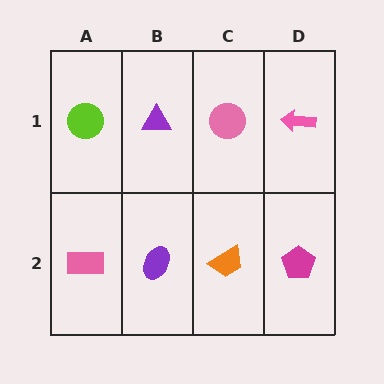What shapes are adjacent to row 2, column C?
A pink circle (row 1, column C), a purple ellipse (row 2, column B), a magenta pentagon (row 2, column D).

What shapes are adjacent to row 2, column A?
A lime circle (row 1, column A), a purple ellipse (row 2, column B).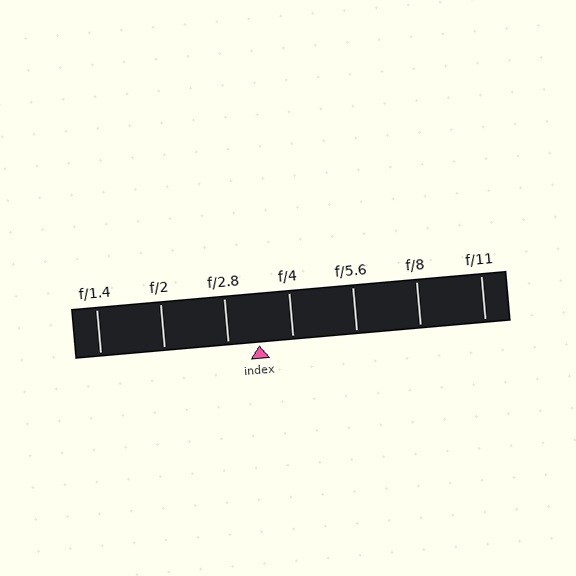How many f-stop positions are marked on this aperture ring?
There are 7 f-stop positions marked.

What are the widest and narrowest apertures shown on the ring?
The widest aperture shown is f/1.4 and the narrowest is f/11.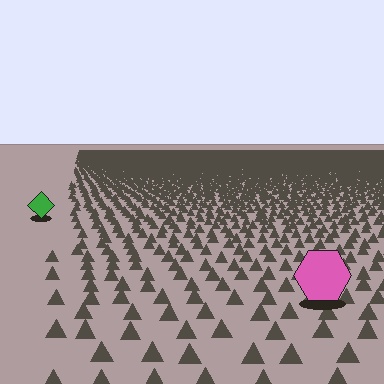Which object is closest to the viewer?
The pink hexagon is closest. The texture marks near it are larger and more spread out.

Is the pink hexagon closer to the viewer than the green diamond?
Yes. The pink hexagon is closer — you can tell from the texture gradient: the ground texture is coarser near it.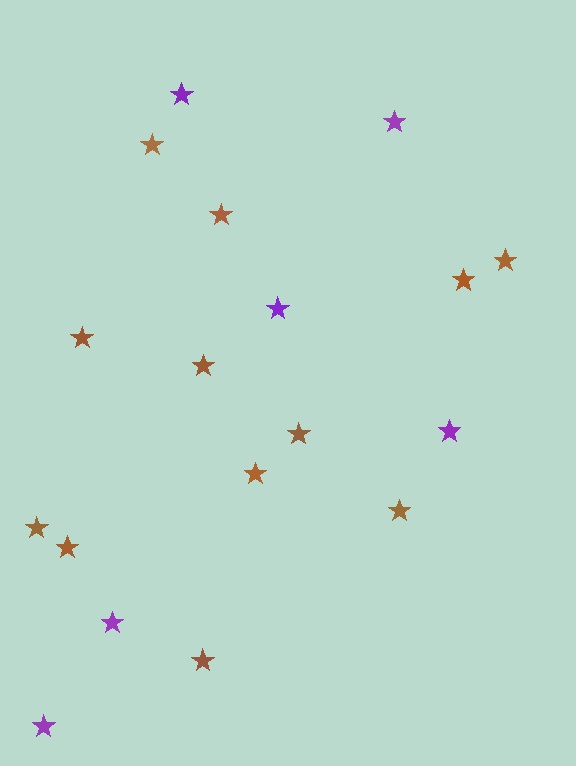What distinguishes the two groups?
There are 2 groups: one group of brown stars (12) and one group of purple stars (6).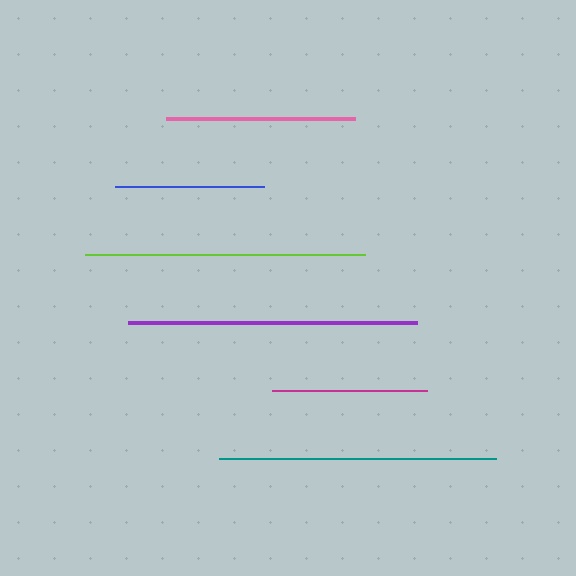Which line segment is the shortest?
The blue line is the shortest at approximately 149 pixels.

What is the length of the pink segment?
The pink segment is approximately 189 pixels long.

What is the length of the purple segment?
The purple segment is approximately 289 pixels long.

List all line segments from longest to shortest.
From longest to shortest: purple, lime, teal, pink, magenta, blue.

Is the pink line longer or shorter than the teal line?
The teal line is longer than the pink line.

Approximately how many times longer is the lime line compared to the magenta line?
The lime line is approximately 1.8 times the length of the magenta line.